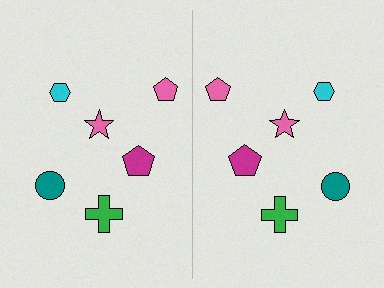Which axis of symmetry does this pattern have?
The pattern has a vertical axis of symmetry running through the center of the image.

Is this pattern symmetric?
Yes, this pattern has bilateral (reflection) symmetry.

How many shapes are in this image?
There are 12 shapes in this image.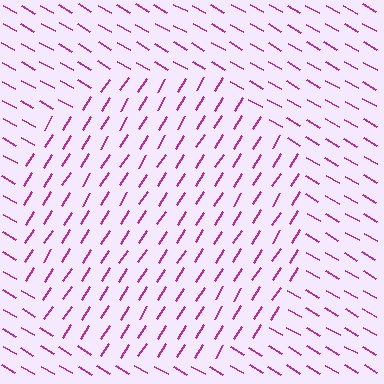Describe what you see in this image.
The image is filled with small magenta line segments. A circle region in the image has lines oriented differently from the surrounding lines, creating a visible texture boundary.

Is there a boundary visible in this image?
Yes, there is a texture boundary formed by a change in line orientation.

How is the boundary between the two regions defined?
The boundary is defined purely by a change in line orientation (approximately 87 degrees difference). All lines are the same color and thickness.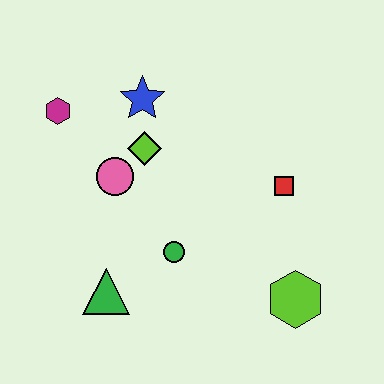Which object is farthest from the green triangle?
The red square is farthest from the green triangle.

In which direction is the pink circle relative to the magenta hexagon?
The pink circle is below the magenta hexagon.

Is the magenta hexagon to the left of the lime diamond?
Yes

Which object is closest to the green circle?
The green triangle is closest to the green circle.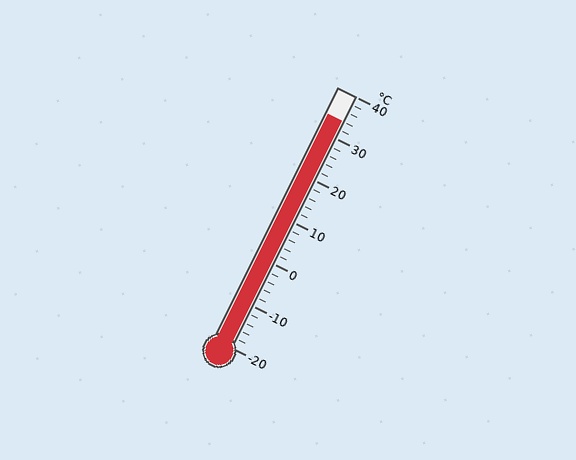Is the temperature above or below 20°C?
The temperature is above 20°C.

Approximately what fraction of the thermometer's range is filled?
The thermometer is filled to approximately 90% of its range.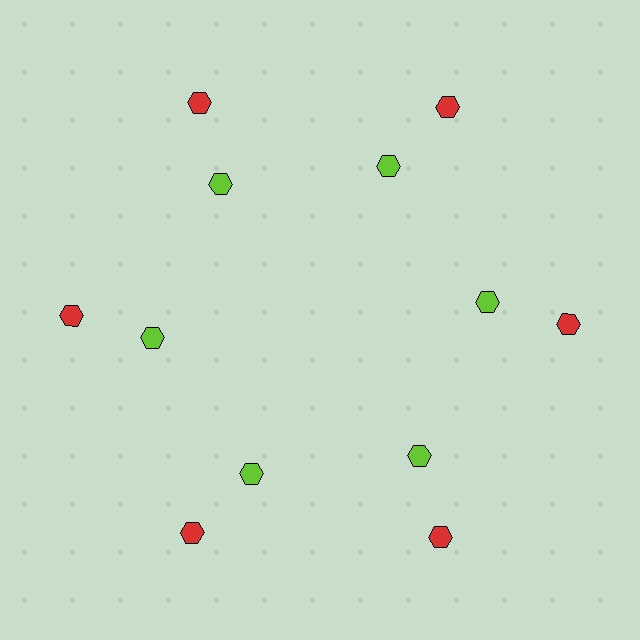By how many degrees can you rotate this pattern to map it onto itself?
The pattern maps onto itself every 60 degrees of rotation.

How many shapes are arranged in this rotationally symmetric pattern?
There are 12 shapes, arranged in 6 groups of 2.